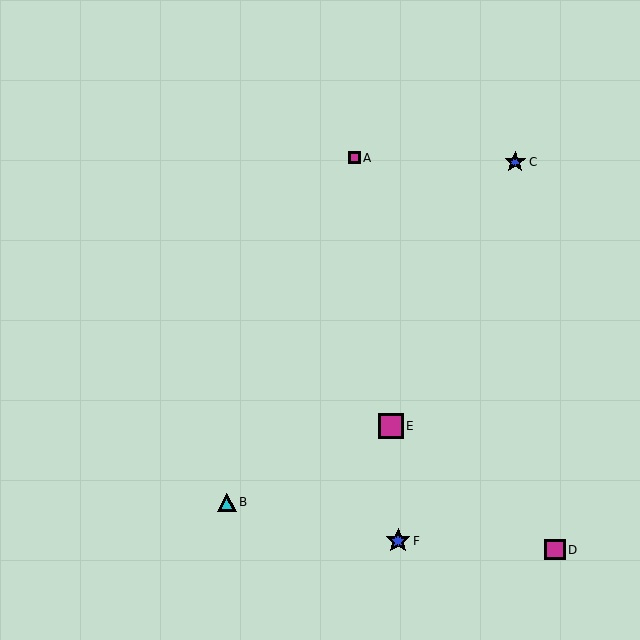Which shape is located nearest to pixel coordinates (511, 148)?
The blue star (labeled C) at (515, 162) is nearest to that location.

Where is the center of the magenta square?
The center of the magenta square is at (354, 158).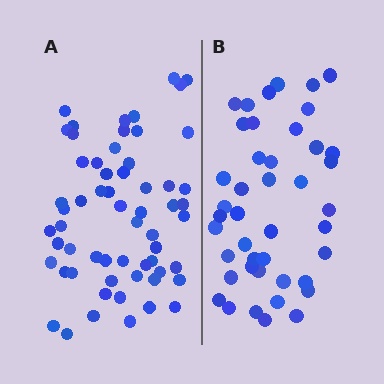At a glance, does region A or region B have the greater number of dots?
Region A (the left region) has more dots.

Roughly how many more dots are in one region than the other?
Region A has approximately 15 more dots than region B.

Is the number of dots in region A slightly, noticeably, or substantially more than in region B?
Region A has noticeably more, but not dramatically so. The ratio is roughly 1.4 to 1.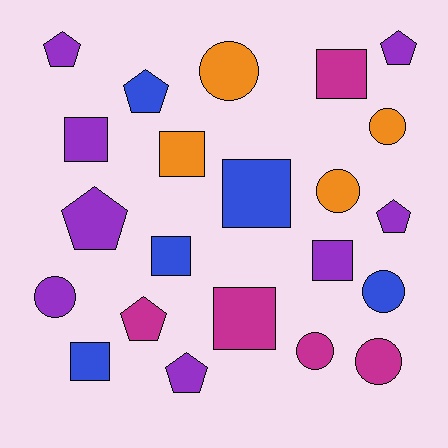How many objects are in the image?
There are 22 objects.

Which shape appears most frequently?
Square, with 8 objects.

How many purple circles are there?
There is 1 purple circle.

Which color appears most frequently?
Purple, with 8 objects.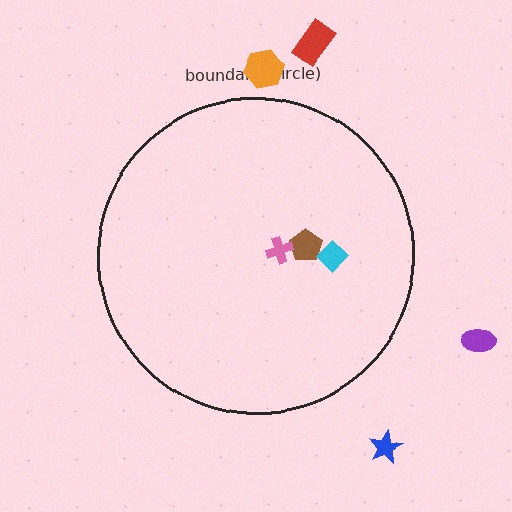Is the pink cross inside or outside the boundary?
Inside.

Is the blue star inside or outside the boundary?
Outside.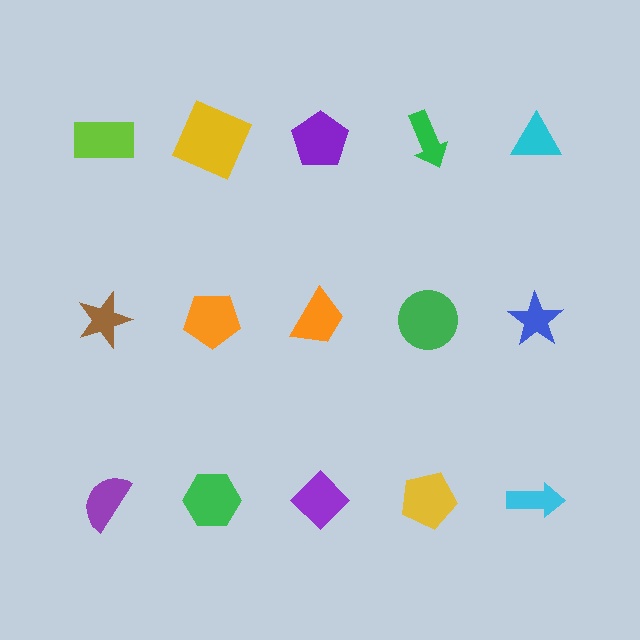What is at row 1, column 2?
A yellow square.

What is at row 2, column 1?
A brown star.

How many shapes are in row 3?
5 shapes.